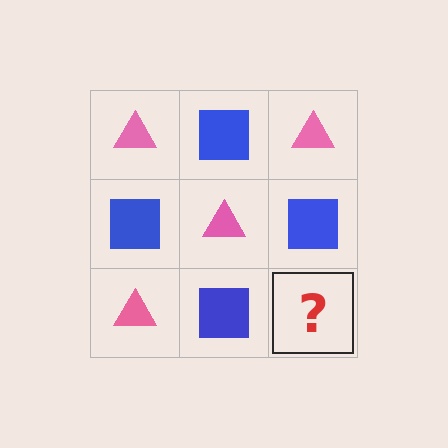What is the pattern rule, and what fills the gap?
The rule is that it alternates pink triangle and blue square in a checkerboard pattern. The gap should be filled with a pink triangle.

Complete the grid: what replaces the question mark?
The question mark should be replaced with a pink triangle.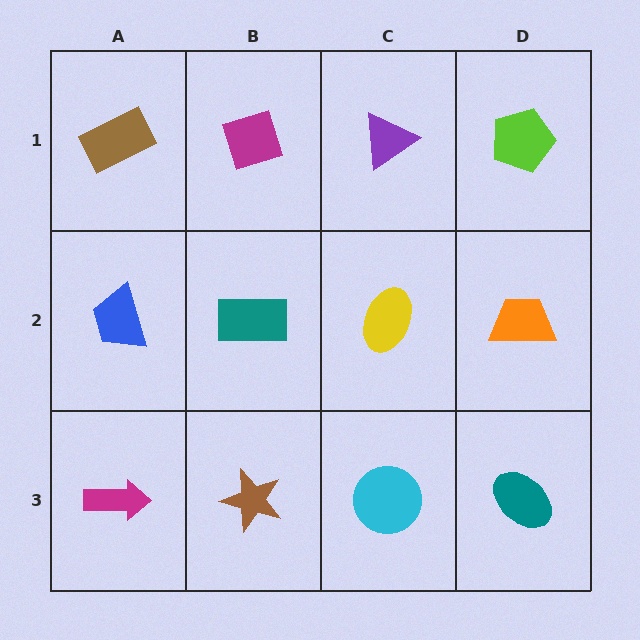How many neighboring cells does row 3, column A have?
2.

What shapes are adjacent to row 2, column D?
A lime pentagon (row 1, column D), a teal ellipse (row 3, column D), a yellow ellipse (row 2, column C).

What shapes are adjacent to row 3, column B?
A teal rectangle (row 2, column B), a magenta arrow (row 3, column A), a cyan circle (row 3, column C).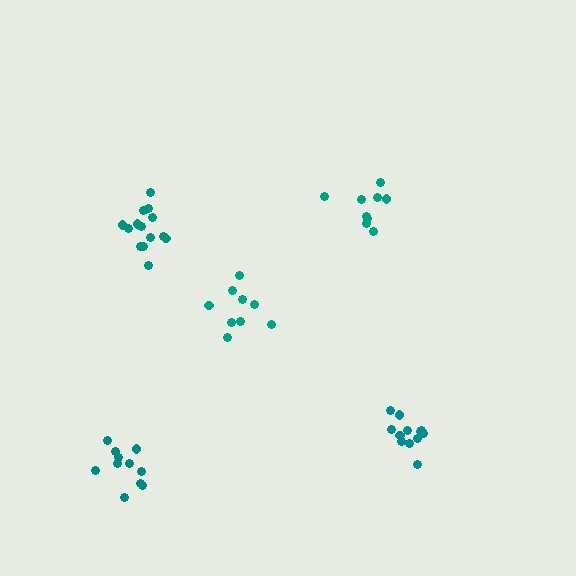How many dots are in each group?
Group 1: 9 dots, Group 2: 12 dots, Group 3: 9 dots, Group 4: 11 dots, Group 5: 14 dots (55 total).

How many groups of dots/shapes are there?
There are 5 groups.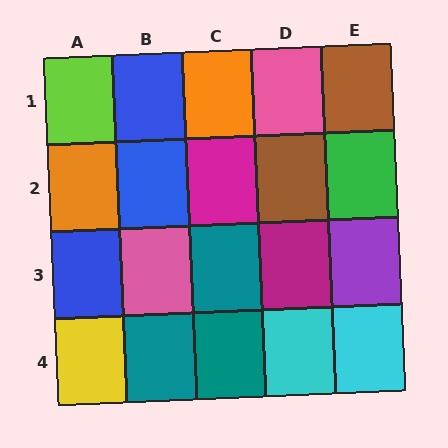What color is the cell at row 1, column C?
Orange.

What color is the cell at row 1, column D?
Pink.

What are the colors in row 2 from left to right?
Orange, blue, magenta, brown, green.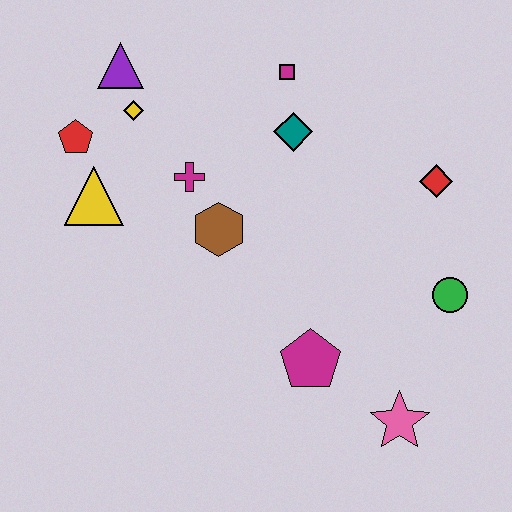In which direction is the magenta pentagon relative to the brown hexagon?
The magenta pentagon is below the brown hexagon.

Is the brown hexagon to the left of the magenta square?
Yes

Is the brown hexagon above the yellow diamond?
No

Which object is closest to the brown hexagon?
The magenta cross is closest to the brown hexagon.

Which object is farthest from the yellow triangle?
The pink star is farthest from the yellow triangle.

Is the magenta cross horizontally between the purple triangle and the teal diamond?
Yes